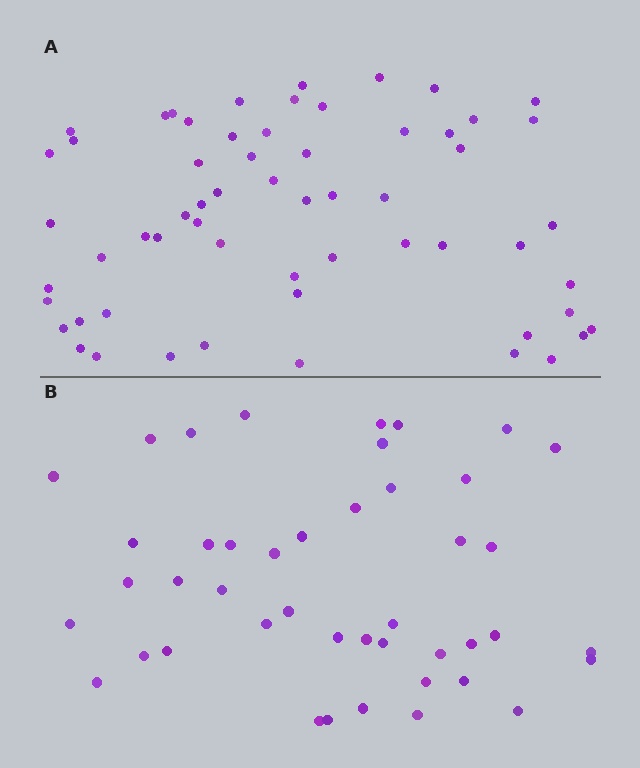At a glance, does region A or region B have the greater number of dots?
Region A (the top region) has more dots.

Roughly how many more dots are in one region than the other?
Region A has approximately 15 more dots than region B.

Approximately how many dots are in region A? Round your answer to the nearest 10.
About 60 dots.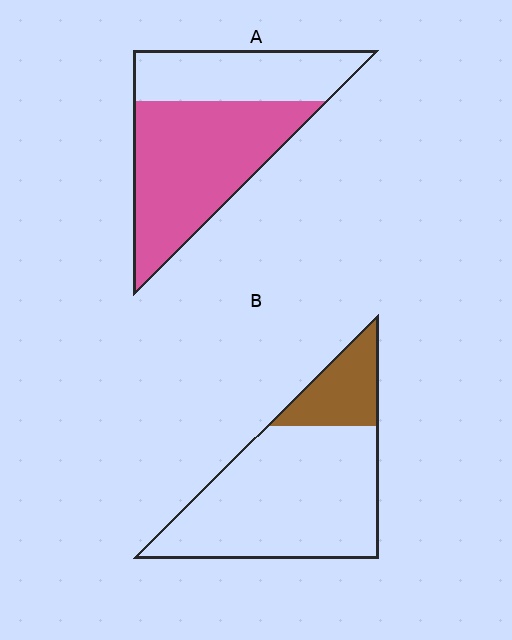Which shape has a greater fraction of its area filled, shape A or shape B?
Shape A.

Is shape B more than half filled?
No.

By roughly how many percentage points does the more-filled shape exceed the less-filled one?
By roughly 40 percentage points (A over B).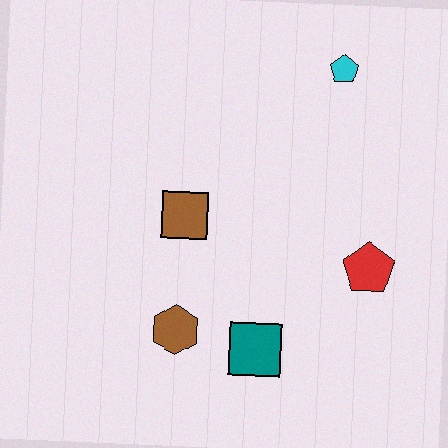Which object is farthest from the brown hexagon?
The cyan pentagon is farthest from the brown hexagon.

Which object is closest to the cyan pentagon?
The red pentagon is closest to the cyan pentagon.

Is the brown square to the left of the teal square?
Yes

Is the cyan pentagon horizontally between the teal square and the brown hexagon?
No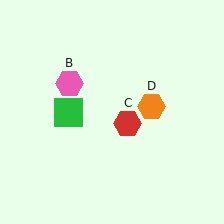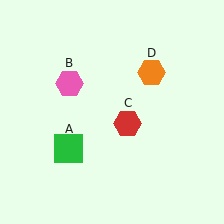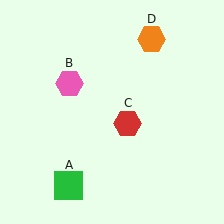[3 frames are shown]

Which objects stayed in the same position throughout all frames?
Pink hexagon (object B) and red hexagon (object C) remained stationary.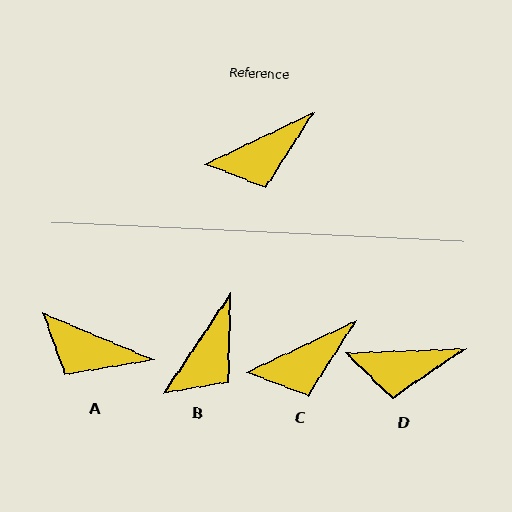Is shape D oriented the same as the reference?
No, it is off by about 23 degrees.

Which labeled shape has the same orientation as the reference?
C.